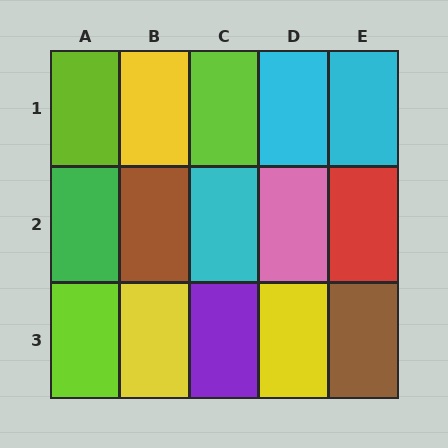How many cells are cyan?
3 cells are cyan.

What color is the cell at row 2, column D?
Pink.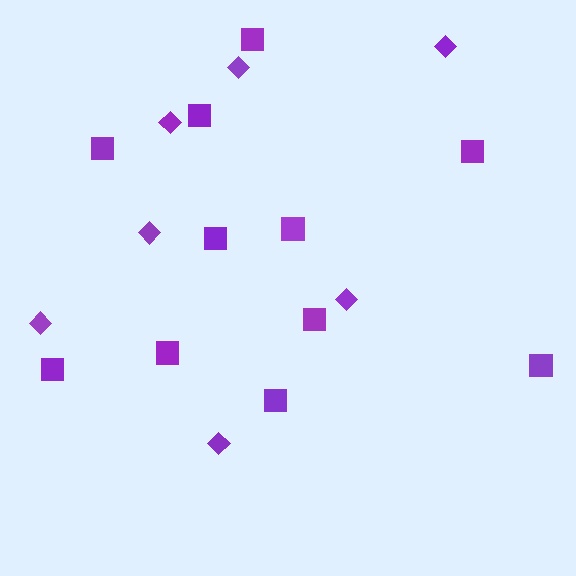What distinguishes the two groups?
There are 2 groups: one group of squares (11) and one group of diamonds (7).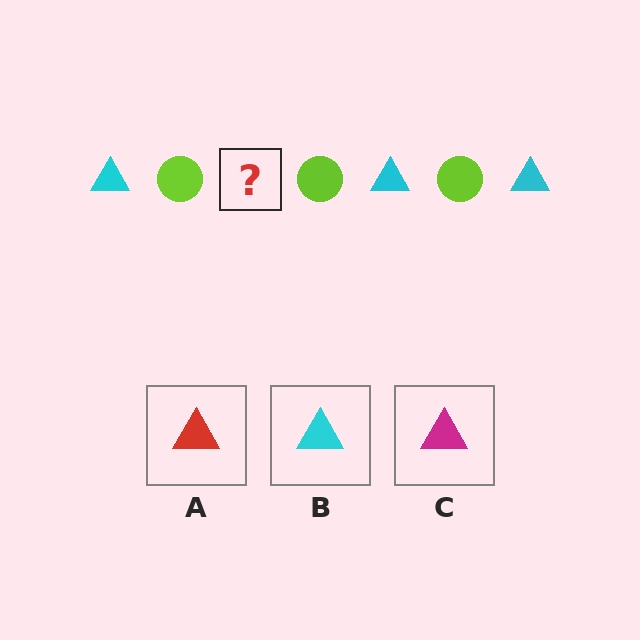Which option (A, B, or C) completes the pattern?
B.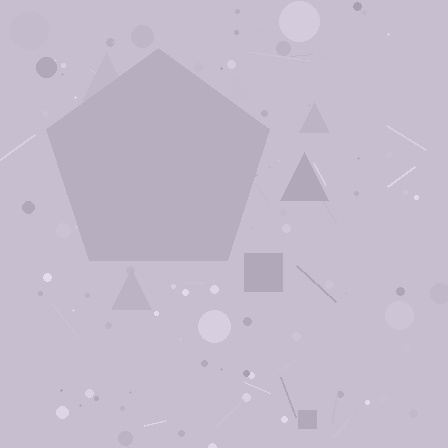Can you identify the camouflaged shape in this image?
The camouflaged shape is a pentagon.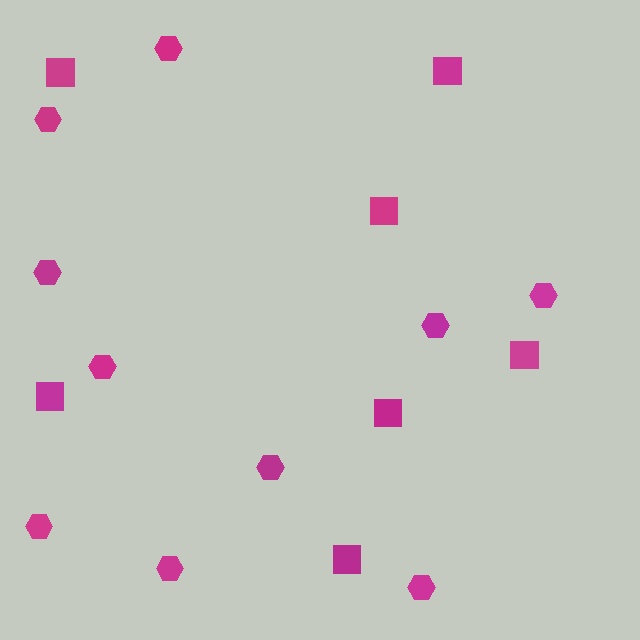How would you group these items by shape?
There are 2 groups: one group of squares (7) and one group of hexagons (10).